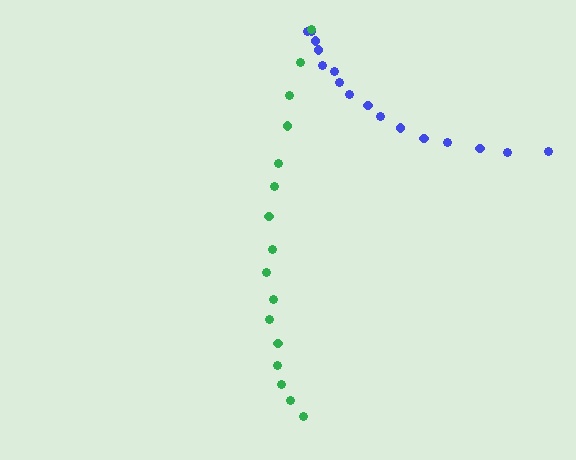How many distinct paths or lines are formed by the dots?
There are 2 distinct paths.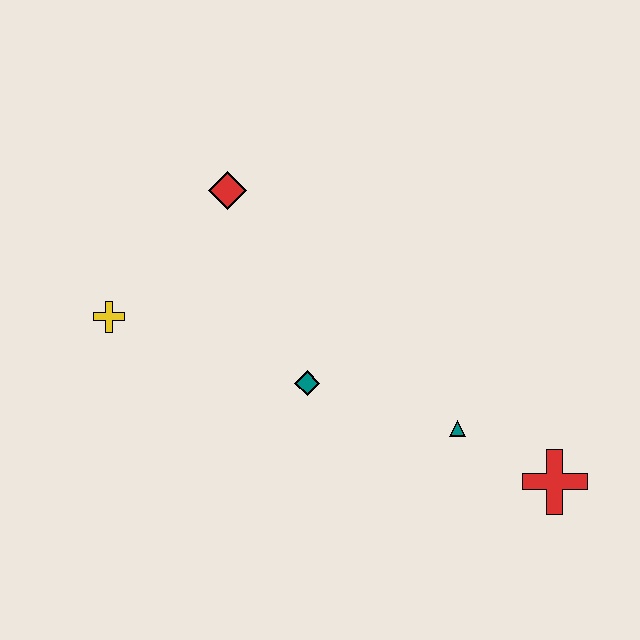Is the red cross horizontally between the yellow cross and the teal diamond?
No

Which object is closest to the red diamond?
The yellow cross is closest to the red diamond.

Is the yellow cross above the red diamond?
No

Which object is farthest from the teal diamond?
The red cross is farthest from the teal diamond.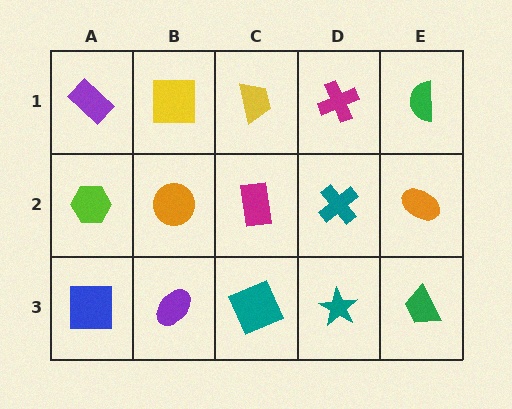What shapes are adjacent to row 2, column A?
A purple rectangle (row 1, column A), a blue square (row 3, column A), an orange circle (row 2, column B).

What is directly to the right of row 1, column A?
A yellow square.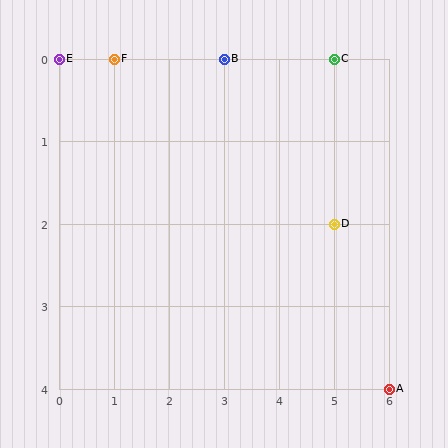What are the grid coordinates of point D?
Point D is at grid coordinates (5, 2).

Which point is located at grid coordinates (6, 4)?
Point A is at (6, 4).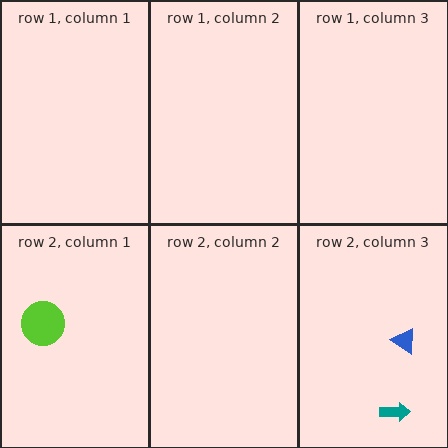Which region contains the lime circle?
The row 2, column 1 region.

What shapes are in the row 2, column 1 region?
The lime circle.